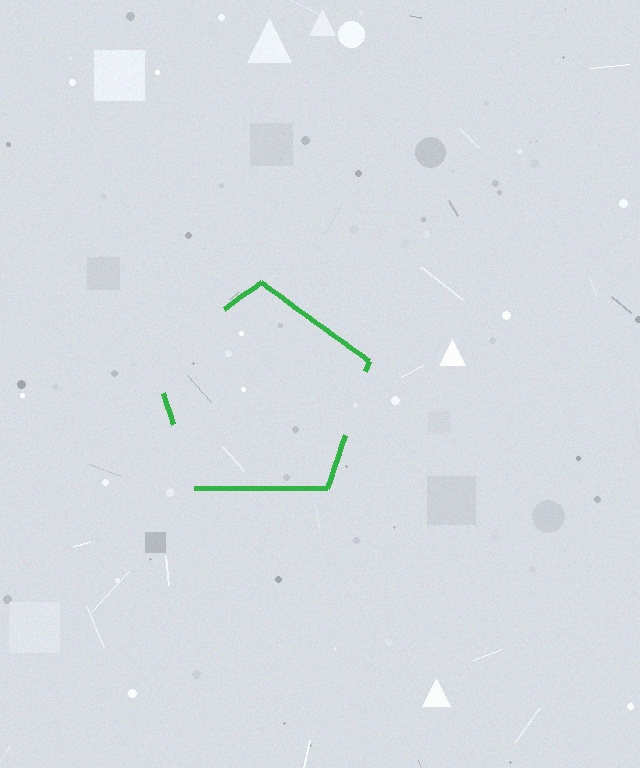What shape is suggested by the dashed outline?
The dashed outline suggests a pentagon.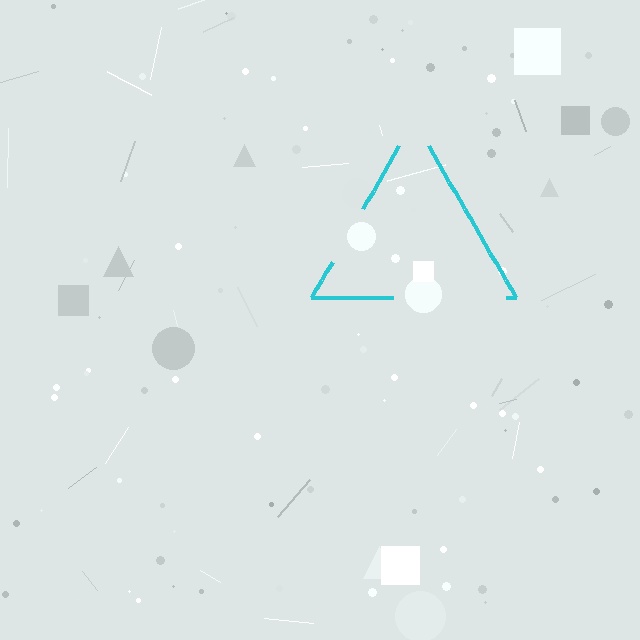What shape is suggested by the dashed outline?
The dashed outline suggests a triangle.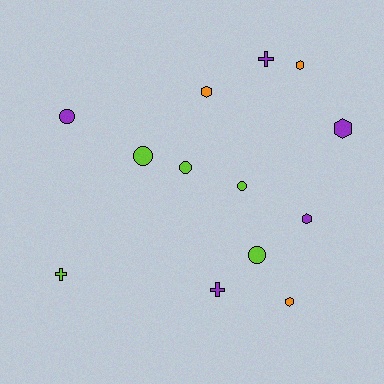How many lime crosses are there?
There is 1 lime cross.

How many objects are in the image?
There are 13 objects.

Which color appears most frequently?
Lime, with 5 objects.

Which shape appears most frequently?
Circle, with 5 objects.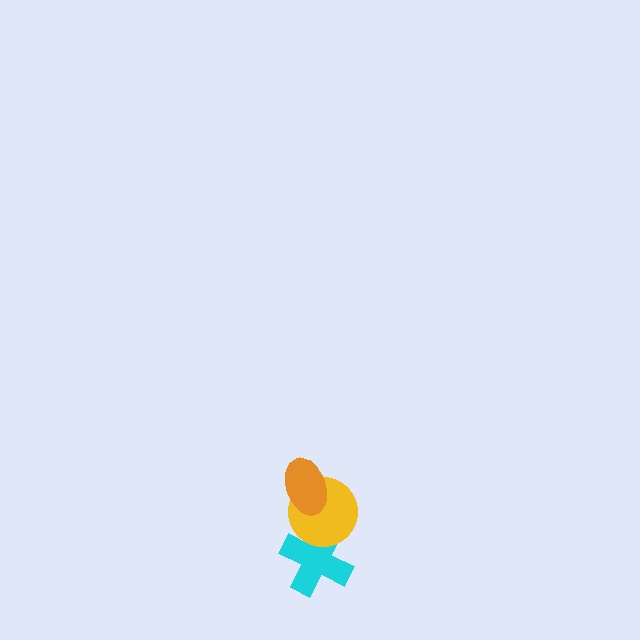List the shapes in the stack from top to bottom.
From top to bottom: the orange ellipse, the yellow circle, the cyan cross.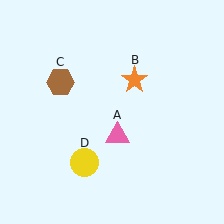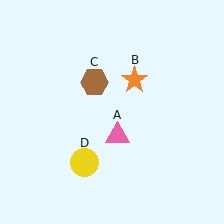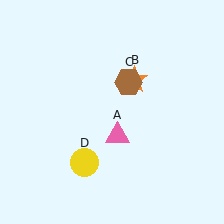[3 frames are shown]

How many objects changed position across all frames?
1 object changed position: brown hexagon (object C).